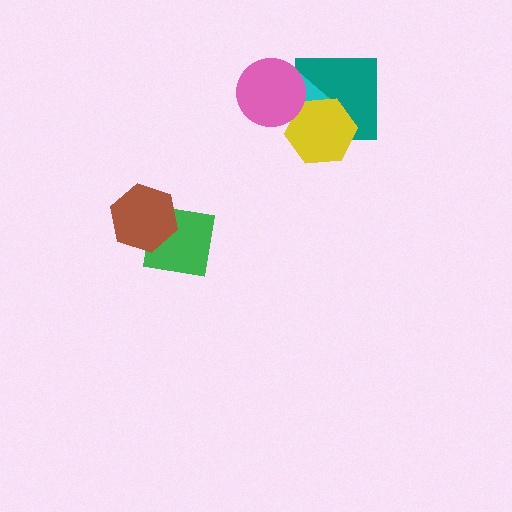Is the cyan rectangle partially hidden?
Yes, it is partially covered by another shape.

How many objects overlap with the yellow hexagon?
3 objects overlap with the yellow hexagon.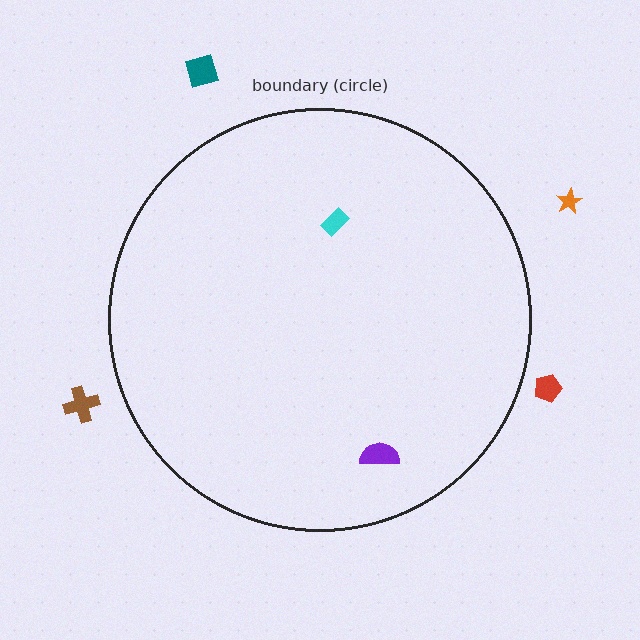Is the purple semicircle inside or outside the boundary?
Inside.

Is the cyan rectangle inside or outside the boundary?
Inside.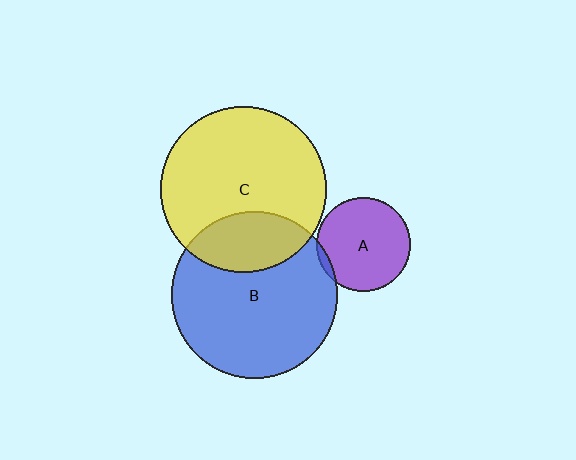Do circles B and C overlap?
Yes.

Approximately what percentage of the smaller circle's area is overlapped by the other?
Approximately 25%.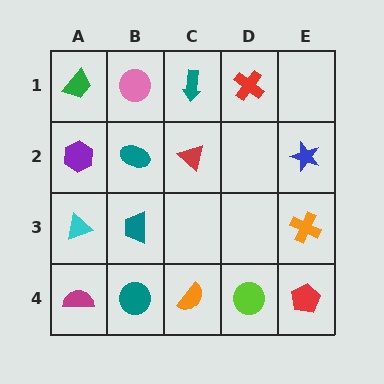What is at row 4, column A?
A magenta semicircle.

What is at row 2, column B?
A teal ellipse.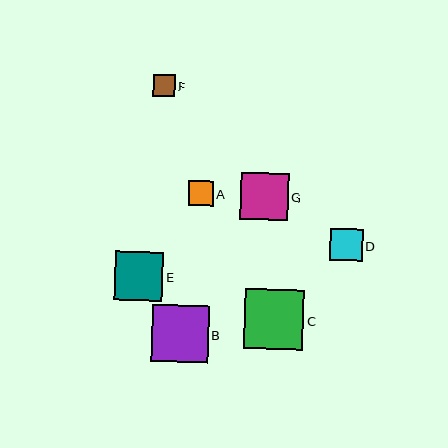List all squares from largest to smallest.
From largest to smallest: C, B, E, G, D, A, F.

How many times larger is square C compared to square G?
Square C is approximately 1.3 times the size of square G.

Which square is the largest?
Square C is the largest with a size of approximately 60 pixels.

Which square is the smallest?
Square F is the smallest with a size of approximately 22 pixels.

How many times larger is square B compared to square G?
Square B is approximately 1.2 times the size of square G.